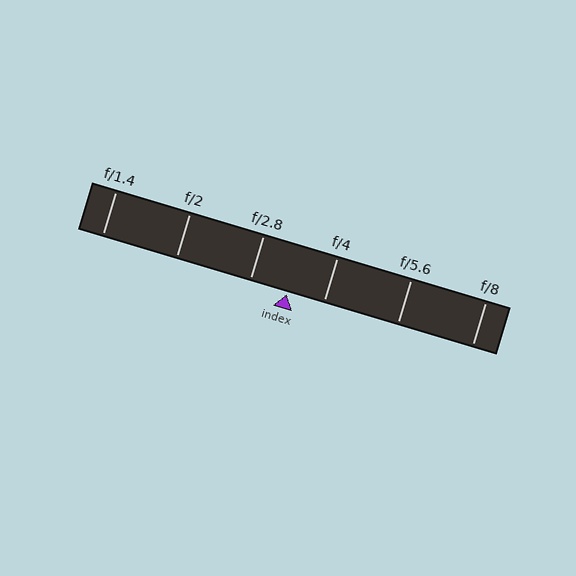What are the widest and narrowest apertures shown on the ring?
The widest aperture shown is f/1.4 and the narrowest is f/8.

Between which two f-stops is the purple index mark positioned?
The index mark is between f/2.8 and f/4.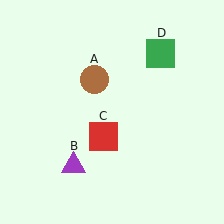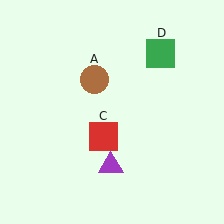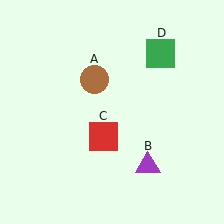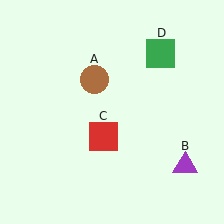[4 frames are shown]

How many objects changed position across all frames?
1 object changed position: purple triangle (object B).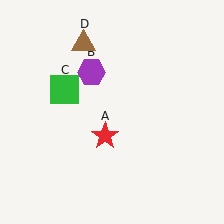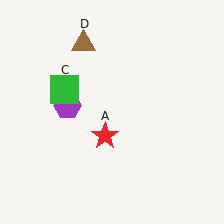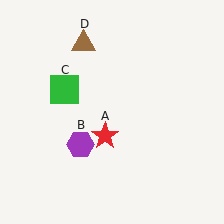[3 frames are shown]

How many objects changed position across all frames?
1 object changed position: purple hexagon (object B).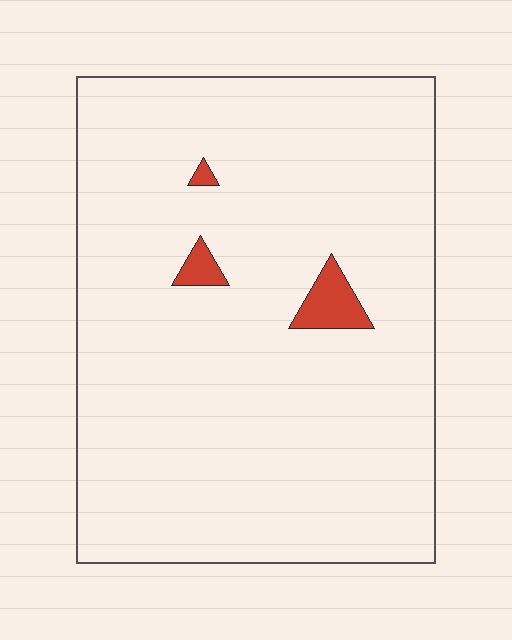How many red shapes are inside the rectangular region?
3.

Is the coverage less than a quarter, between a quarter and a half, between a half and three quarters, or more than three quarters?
Less than a quarter.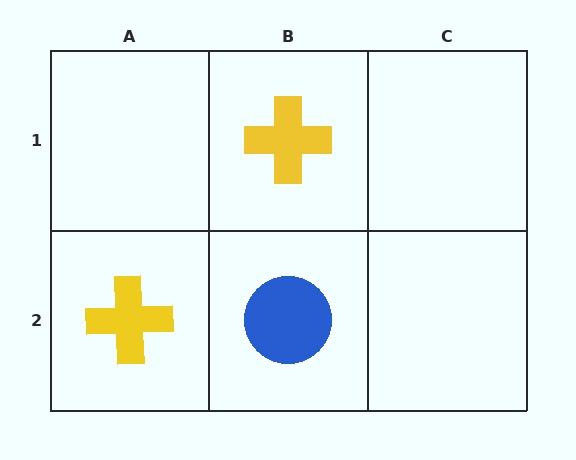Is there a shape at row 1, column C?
No, that cell is empty.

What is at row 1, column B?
A yellow cross.